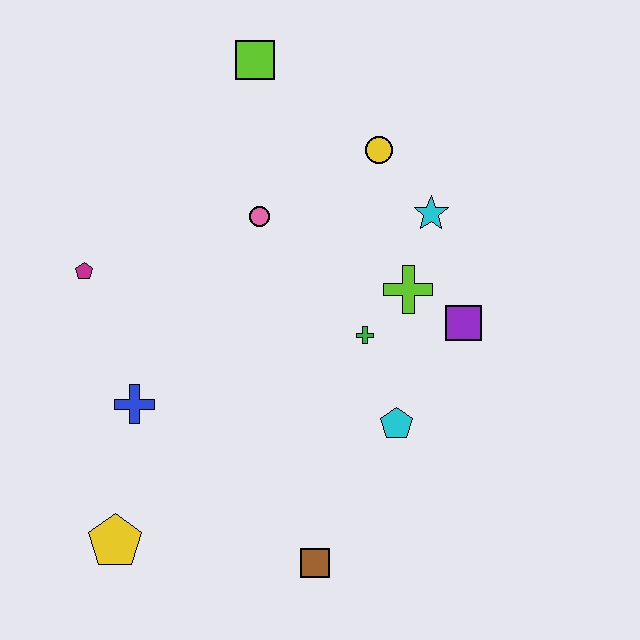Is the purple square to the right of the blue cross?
Yes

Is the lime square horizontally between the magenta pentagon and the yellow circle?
Yes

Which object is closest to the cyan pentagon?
The green cross is closest to the cyan pentagon.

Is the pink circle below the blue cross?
No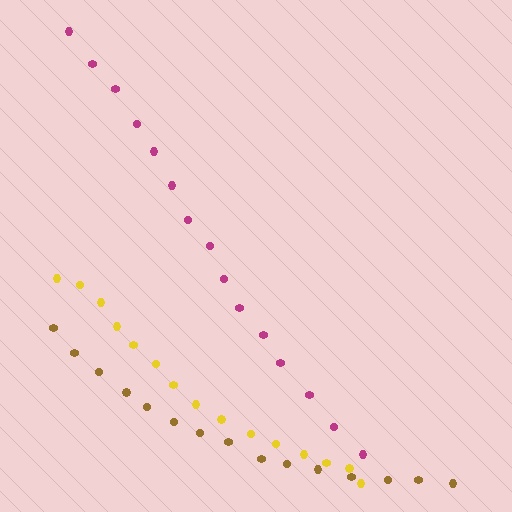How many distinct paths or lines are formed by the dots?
There are 3 distinct paths.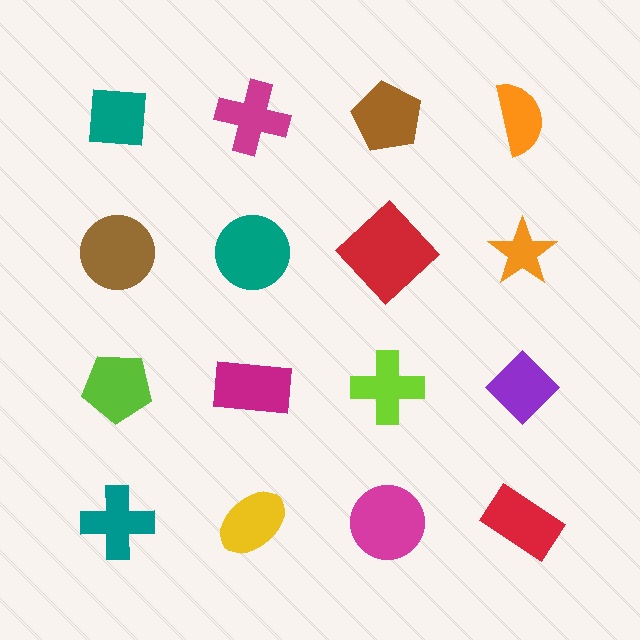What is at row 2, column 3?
A red diamond.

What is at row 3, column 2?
A magenta rectangle.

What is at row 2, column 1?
A brown circle.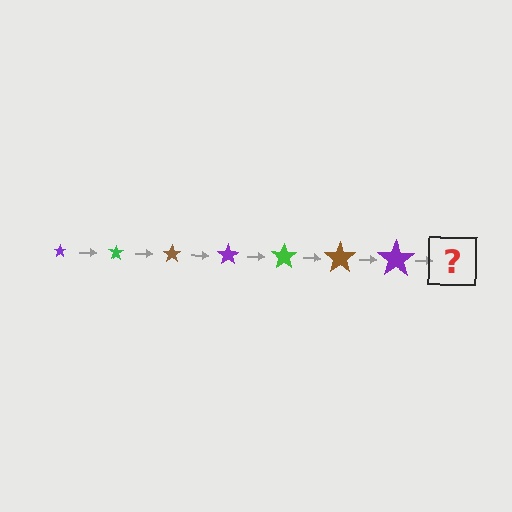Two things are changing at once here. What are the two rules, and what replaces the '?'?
The two rules are that the star grows larger each step and the color cycles through purple, green, and brown. The '?' should be a green star, larger than the previous one.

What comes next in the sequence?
The next element should be a green star, larger than the previous one.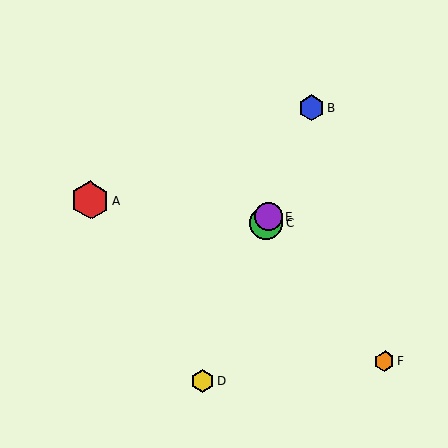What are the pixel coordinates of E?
Object E is at (268, 217).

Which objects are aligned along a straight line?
Objects B, C, D, E are aligned along a straight line.